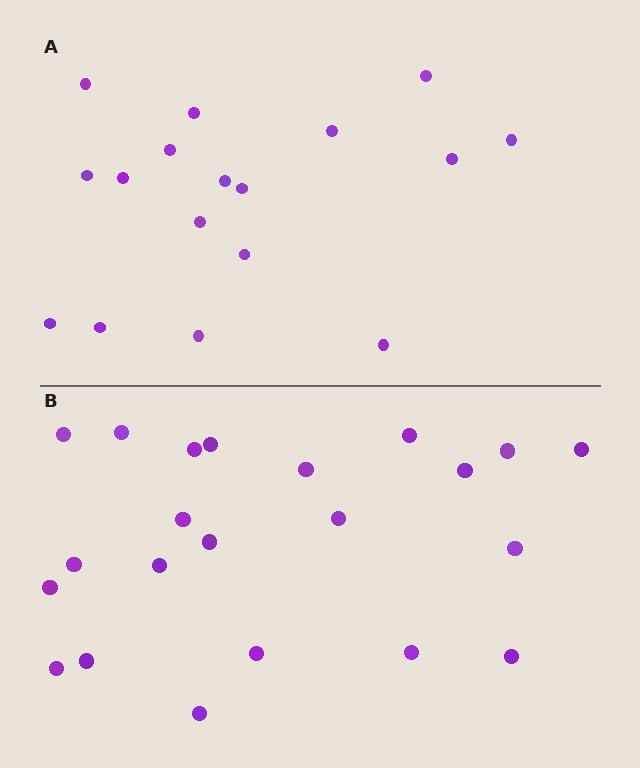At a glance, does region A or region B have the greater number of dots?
Region B (the bottom region) has more dots.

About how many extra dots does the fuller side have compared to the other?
Region B has about 5 more dots than region A.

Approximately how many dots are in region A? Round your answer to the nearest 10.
About 20 dots. (The exact count is 17, which rounds to 20.)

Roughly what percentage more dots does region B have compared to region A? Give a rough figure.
About 30% more.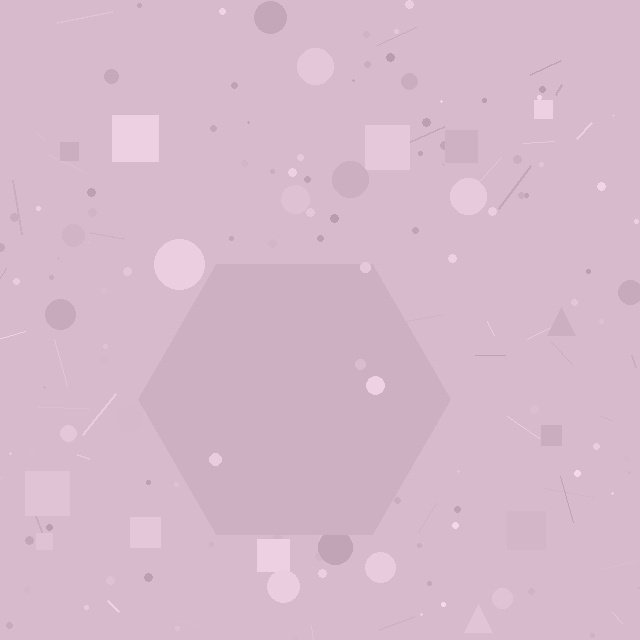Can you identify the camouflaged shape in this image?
The camouflaged shape is a hexagon.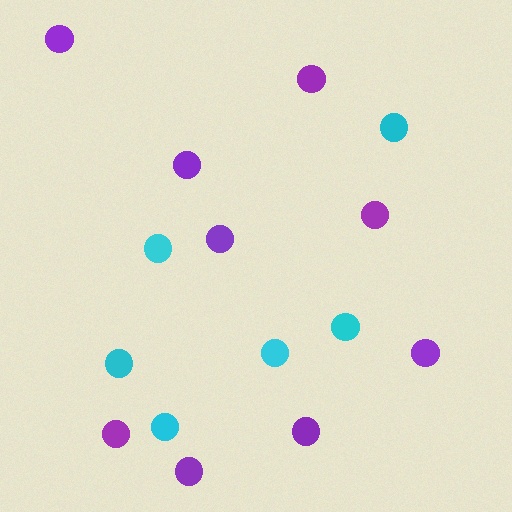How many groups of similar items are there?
There are 2 groups: one group of purple circles (9) and one group of cyan circles (6).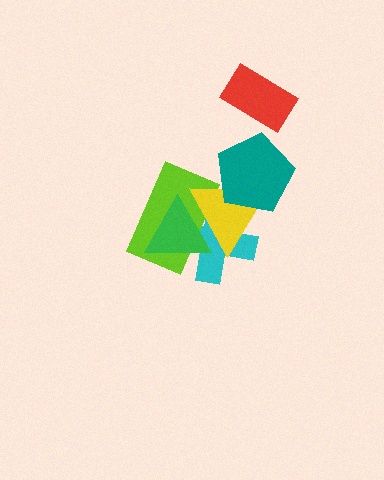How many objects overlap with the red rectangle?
0 objects overlap with the red rectangle.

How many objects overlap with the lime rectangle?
3 objects overlap with the lime rectangle.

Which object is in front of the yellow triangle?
The teal pentagon is in front of the yellow triangle.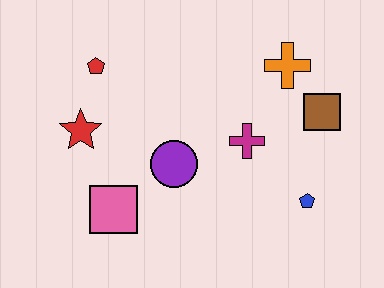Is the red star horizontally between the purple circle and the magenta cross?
No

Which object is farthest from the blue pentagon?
The red pentagon is farthest from the blue pentagon.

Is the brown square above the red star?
Yes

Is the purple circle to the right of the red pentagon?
Yes